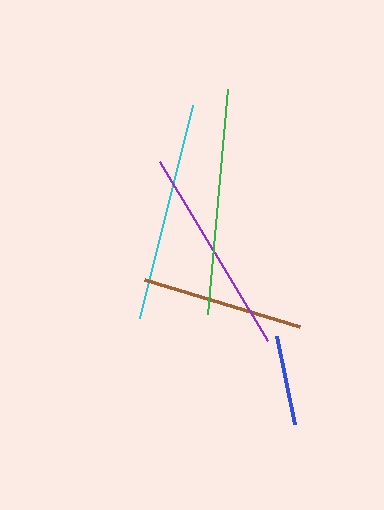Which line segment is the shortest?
The blue line is the shortest at approximately 90 pixels.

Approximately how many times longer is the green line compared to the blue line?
The green line is approximately 2.5 times the length of the blue line.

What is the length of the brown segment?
The brown segment is approximately 163 pixels long.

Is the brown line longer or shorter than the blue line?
The brown line is longer than the blue line.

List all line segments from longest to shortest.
From longest to shortest: green, cyan, purple, brown, blue.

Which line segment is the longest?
The green line is the longest at approximately 226 pixels.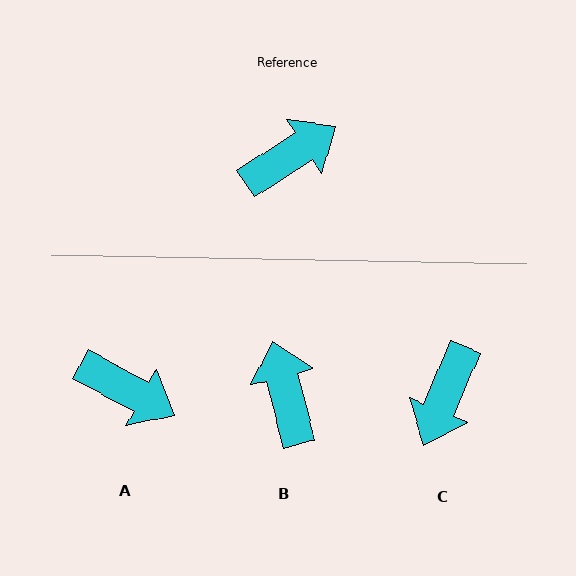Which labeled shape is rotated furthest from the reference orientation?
C, about 146 degrees away.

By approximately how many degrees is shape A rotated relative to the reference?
Approximately 61 degrees clockwise.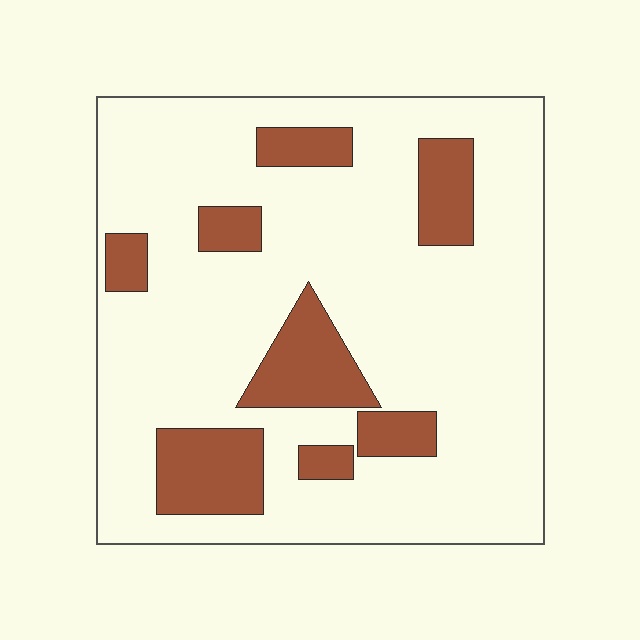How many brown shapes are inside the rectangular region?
8.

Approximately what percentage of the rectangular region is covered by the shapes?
Approximately 20%.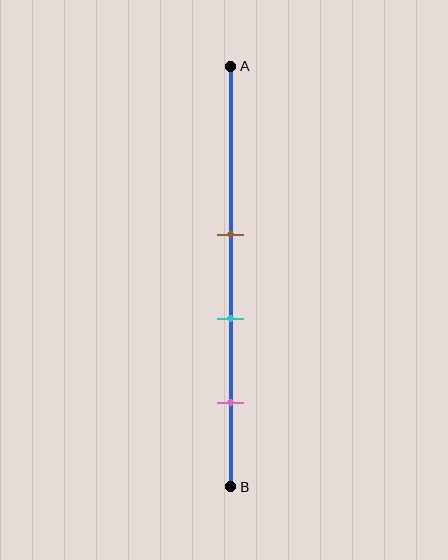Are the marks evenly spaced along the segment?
Yes, the marks are approximately evenly spaced.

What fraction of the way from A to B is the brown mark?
The brown mark is approximately 40% (0.4) of the way from A to B.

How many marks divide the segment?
There are 3 marks dividing the segment.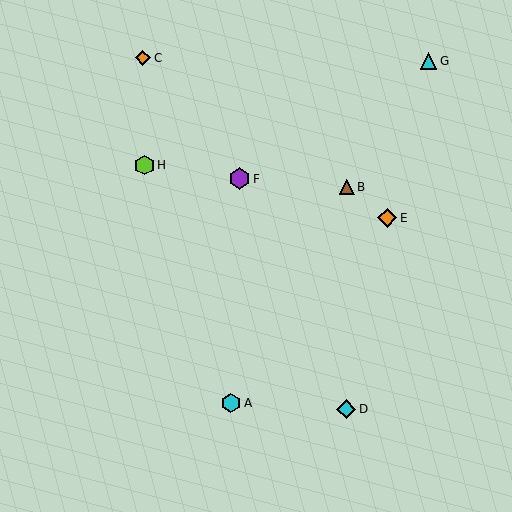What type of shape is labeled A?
Shape A is a cyan hexagon.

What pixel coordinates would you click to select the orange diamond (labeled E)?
Click at (387, 218) to select the orange diamond E.